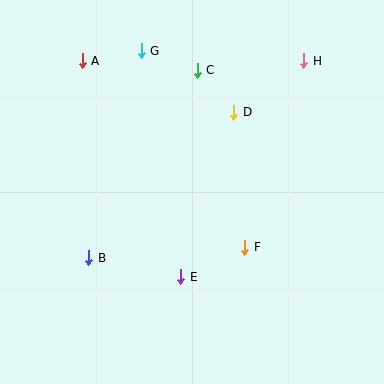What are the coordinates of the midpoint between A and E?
The midpoint between A and E is at (132, 169).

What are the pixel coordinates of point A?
Point A is at (82, 61).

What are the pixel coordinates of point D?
Point D is at (234, 112).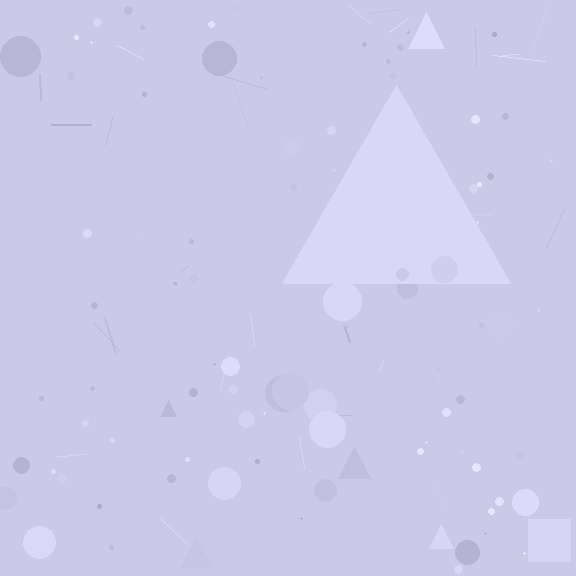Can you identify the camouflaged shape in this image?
The camouflaged shape is a triangle.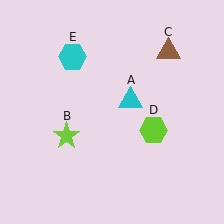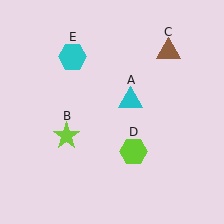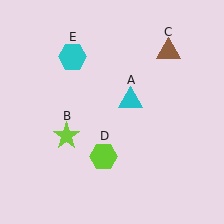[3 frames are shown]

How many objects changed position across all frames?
1 object changed position: lime hexagon (object D).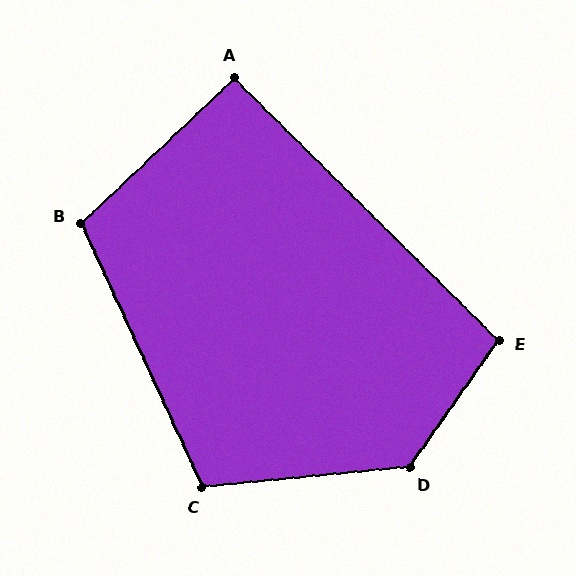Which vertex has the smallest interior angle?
A, at approximately 92 degrees.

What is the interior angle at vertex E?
Approximately 100 degrees (obtuse).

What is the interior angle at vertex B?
Approximately 109 degrees (obtuse).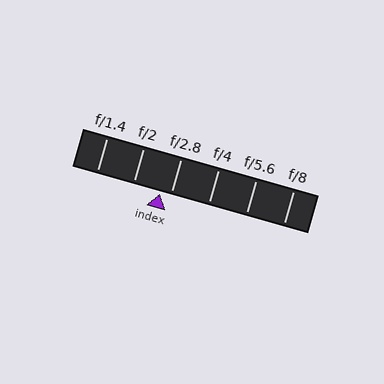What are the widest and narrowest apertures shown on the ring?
The widest aperture shown is f/1.4 and the narrowest is f/8.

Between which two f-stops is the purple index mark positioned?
The index mark is between f/2 and f/2.8.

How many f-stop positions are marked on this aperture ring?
There are 6 f-stop positions marked.